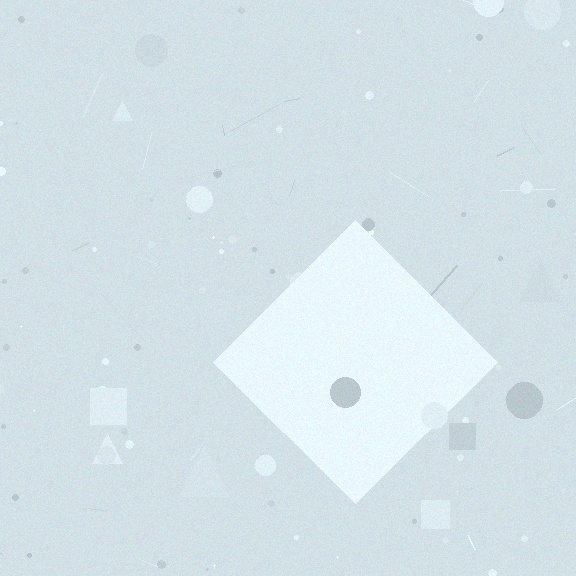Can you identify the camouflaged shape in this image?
The camouflaged shape is a diamond.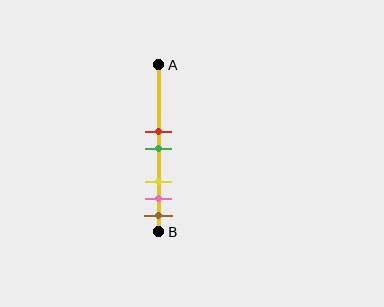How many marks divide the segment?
There are 5 marks dividing the segment.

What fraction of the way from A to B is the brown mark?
The brown mark is approximately 90% (0.9) of the way from A to B.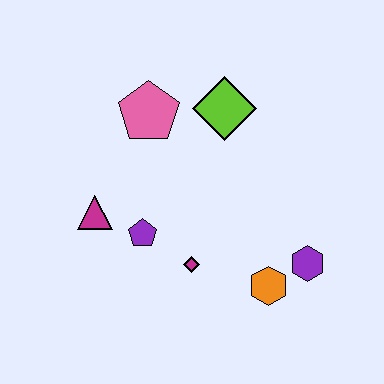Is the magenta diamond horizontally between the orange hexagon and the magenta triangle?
Yes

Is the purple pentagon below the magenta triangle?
Yes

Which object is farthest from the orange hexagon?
The pink pentagon is farthest from the orange hexagon.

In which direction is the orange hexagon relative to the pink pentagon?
The orange hexagon is below the pink pentagon.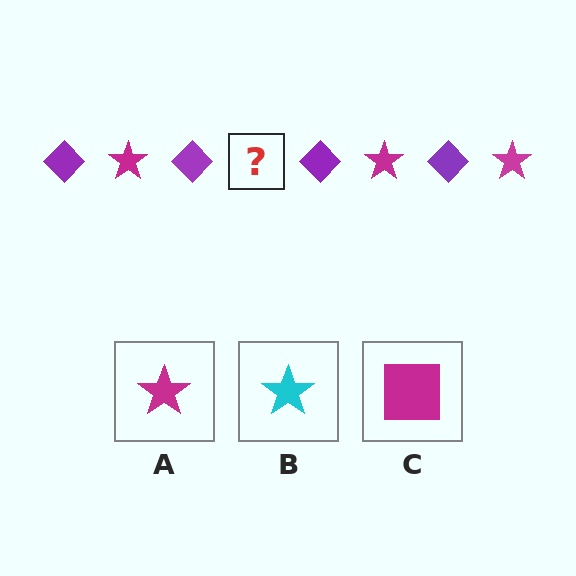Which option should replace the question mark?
Option A.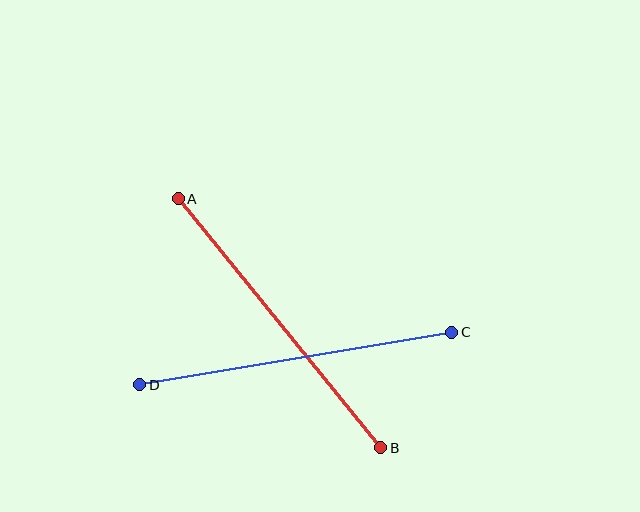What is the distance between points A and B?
The distance is approximately 321 pixels.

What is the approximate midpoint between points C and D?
The midpoint is at approximately (296, 358) pixels.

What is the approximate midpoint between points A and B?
The midpoint is at approximately (279, 323) pixels.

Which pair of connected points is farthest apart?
Points A and B are farthest apart.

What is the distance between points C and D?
The distance is approximately 317 pixels.